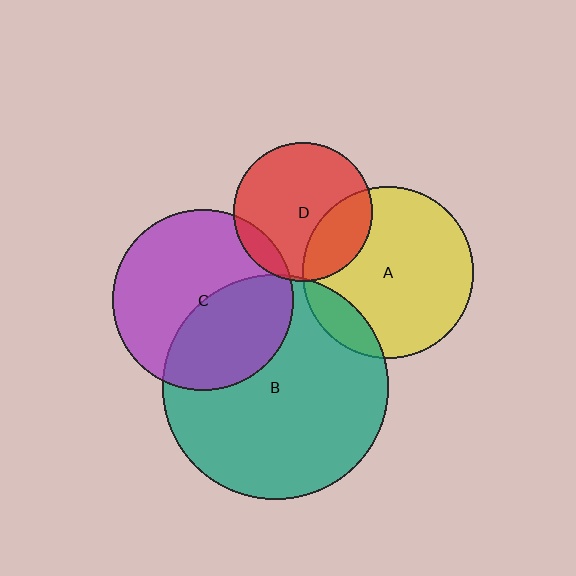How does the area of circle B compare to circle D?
Approximately 2.6 times.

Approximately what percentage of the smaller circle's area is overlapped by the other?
Approximately 15%.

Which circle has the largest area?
Circle B (teal).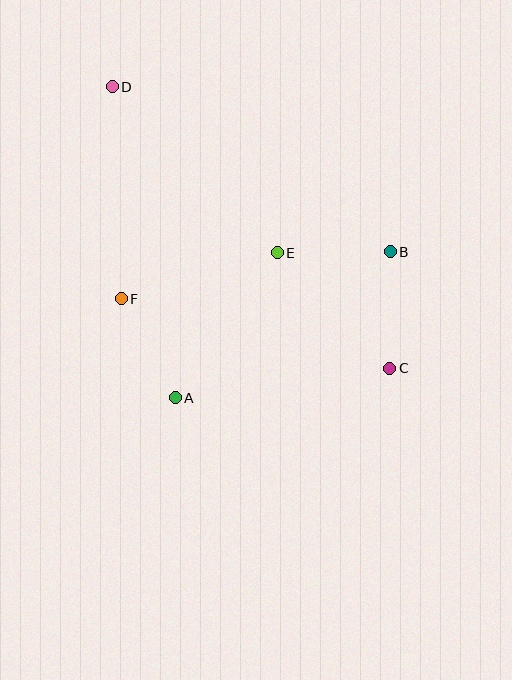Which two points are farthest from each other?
Points C and D are farthest from each other.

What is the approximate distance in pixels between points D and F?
The distance between D and F is approximately 212 pixels.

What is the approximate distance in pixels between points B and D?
The distance between B and D is approximately 323 pixels.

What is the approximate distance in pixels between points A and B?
The distance between A and B is approximately 260 pixels.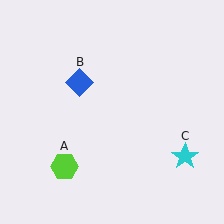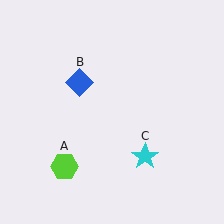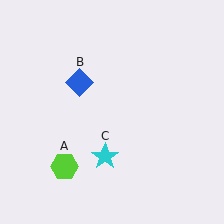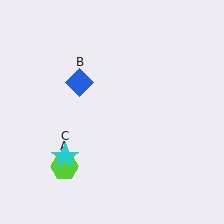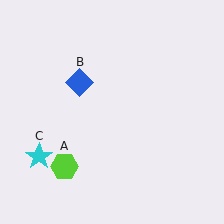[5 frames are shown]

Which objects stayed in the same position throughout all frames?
Lime hexagon (object A) and blue diamond (object B) remained stationary.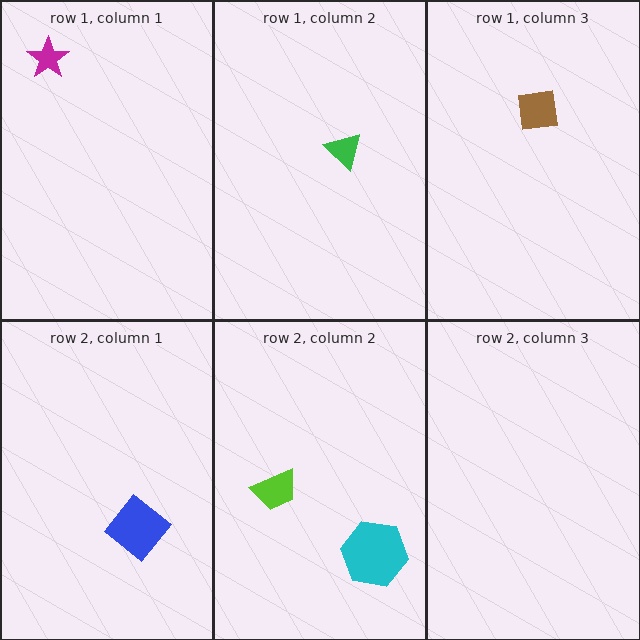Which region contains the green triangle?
The row 1, column 2 region.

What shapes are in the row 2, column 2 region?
The lime trapezoid, the cyan hexagon.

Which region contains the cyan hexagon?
The row 2, column 2 region.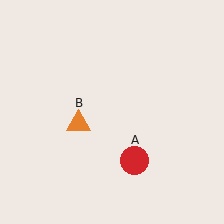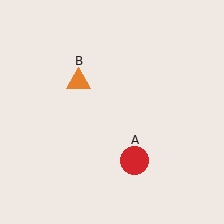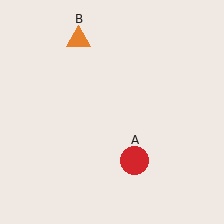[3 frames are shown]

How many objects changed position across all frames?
1 object changed position: orange triangle (object B).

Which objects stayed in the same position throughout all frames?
Red circle (object A) remained stationary.